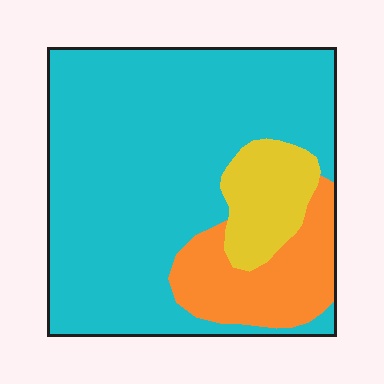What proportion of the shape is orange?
Orange takes up less than a sixth of the shape.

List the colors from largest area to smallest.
From largest to smallest: cyan, orange, yellow.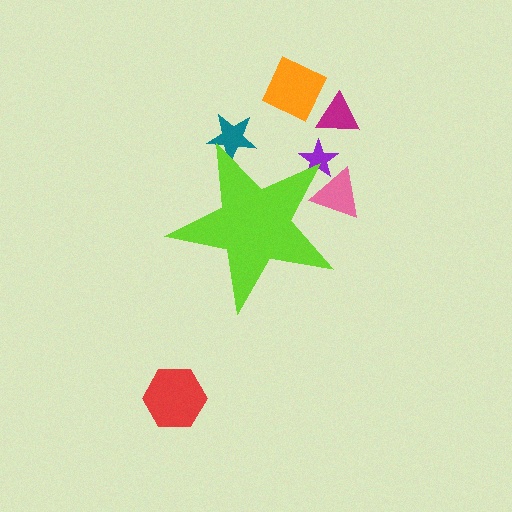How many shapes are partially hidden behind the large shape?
3 shapes are partially hidden.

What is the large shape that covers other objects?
A lime star.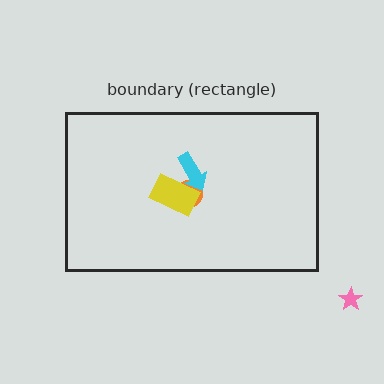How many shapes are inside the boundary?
3 inside, 1 outside.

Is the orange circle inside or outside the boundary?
Inside.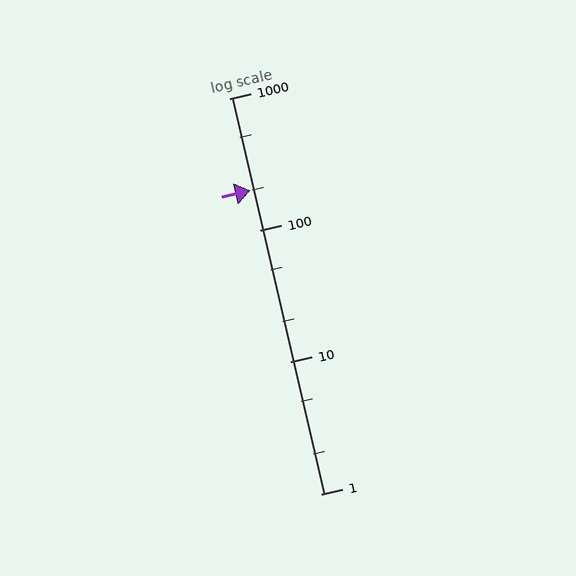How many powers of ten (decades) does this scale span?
The scale spans 3 decades, from 1 to 1000.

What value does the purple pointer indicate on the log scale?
The pointer indicates approximately 200.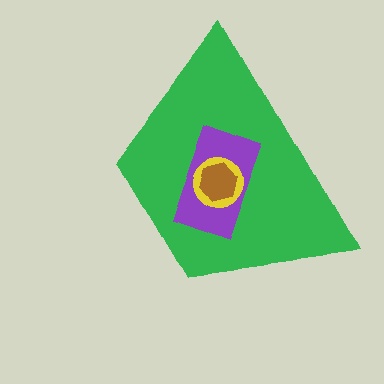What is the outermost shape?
The green trapezoid.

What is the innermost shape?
The brown hexagon.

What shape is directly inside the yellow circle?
The brown hexagon.